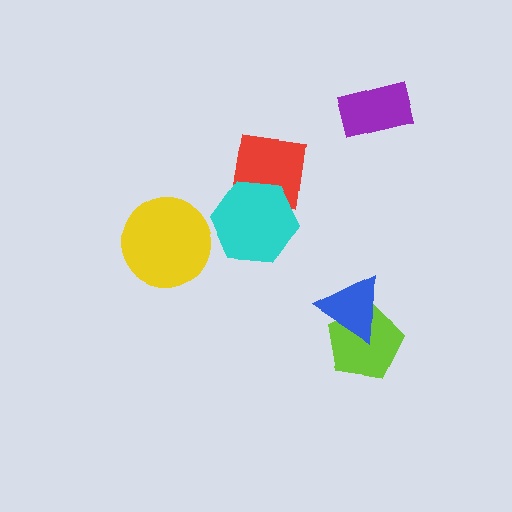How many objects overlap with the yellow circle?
0 objects overlap with the yellow circle.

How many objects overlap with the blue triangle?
1 object overlaps with the blue triangle.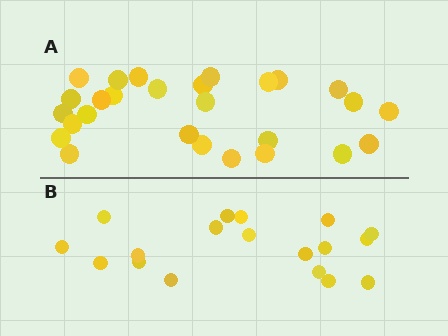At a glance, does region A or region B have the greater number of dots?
Region A (the top region) has more dots.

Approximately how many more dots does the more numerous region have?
Region A has roughly 8 or so more dots than region B.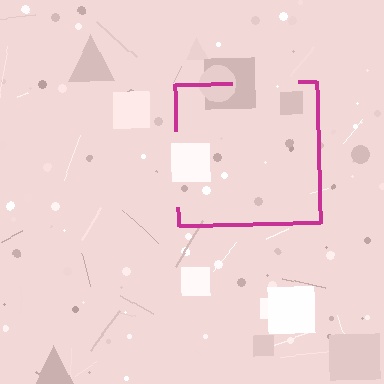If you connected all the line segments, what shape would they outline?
They would outline a square.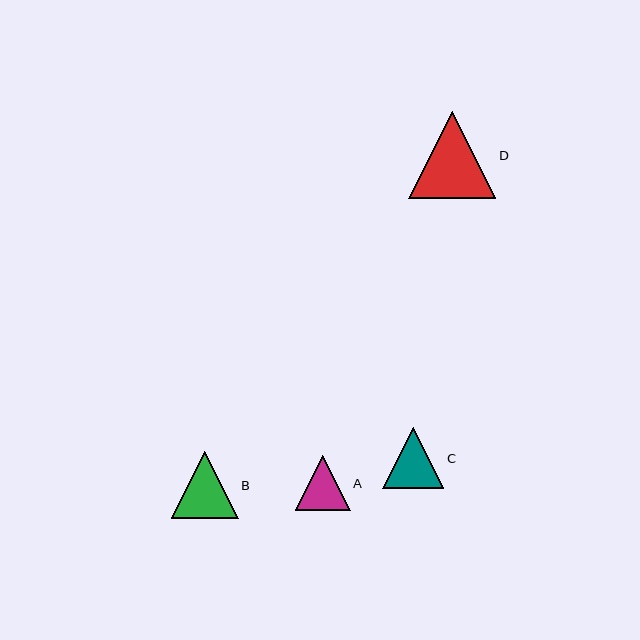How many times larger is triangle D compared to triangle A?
Triangle D is approximately 1.6 times the size of triangle A.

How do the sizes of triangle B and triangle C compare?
Triangle B and triangle C are approximately the same size.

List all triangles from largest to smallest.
From largest to smallest: D, B, C, A.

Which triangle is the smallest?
Triangle A is the smallest with a size of approximately 55 pixels.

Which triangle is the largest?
Triangle D is the largest with a size of approximately 87 pixels.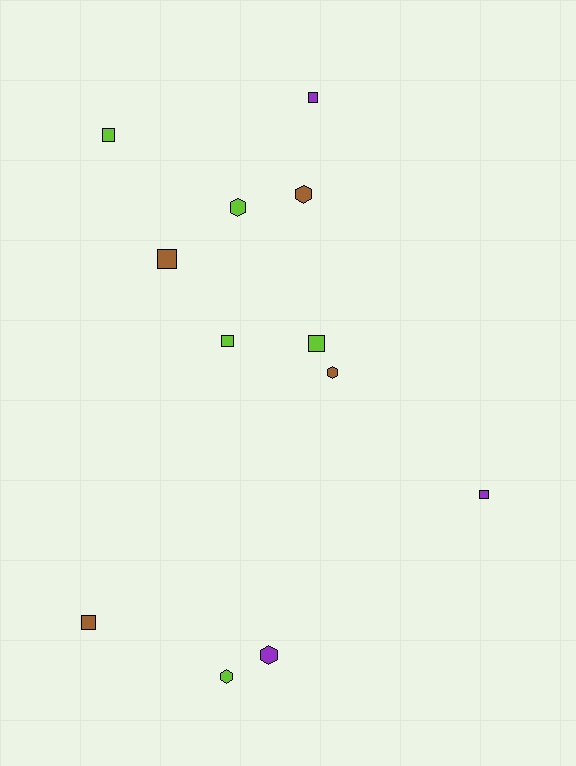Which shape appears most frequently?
Square, with 7 objects.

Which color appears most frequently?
Lime, with 5 objects.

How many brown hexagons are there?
There are 2 brown hexagons.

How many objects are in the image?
There are 12 objects.